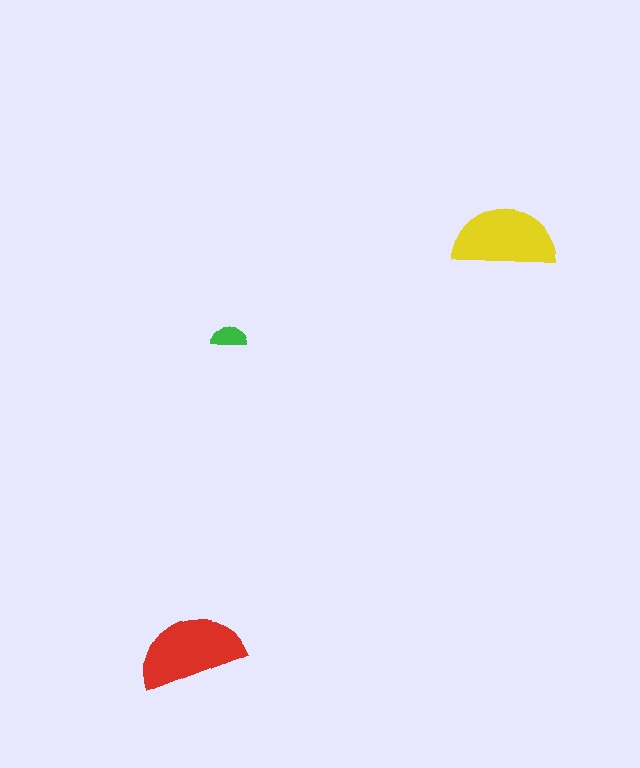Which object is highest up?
The yellow semicircle is topmost.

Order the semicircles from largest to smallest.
the red one, the yellow one, the green one.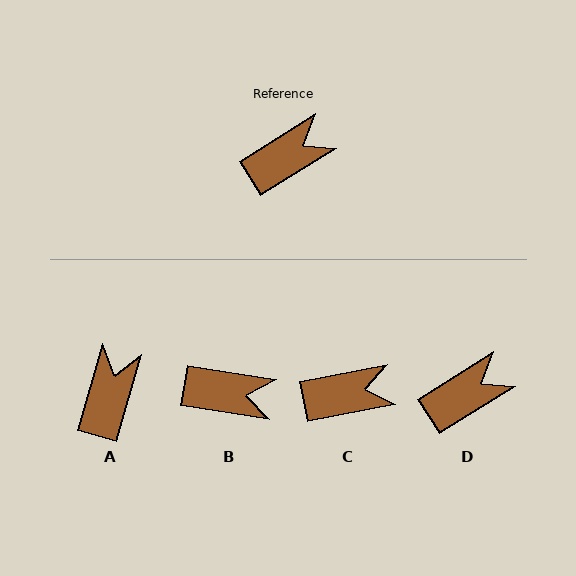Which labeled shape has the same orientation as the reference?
D.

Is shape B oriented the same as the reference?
No, it is off by about 41 degrees.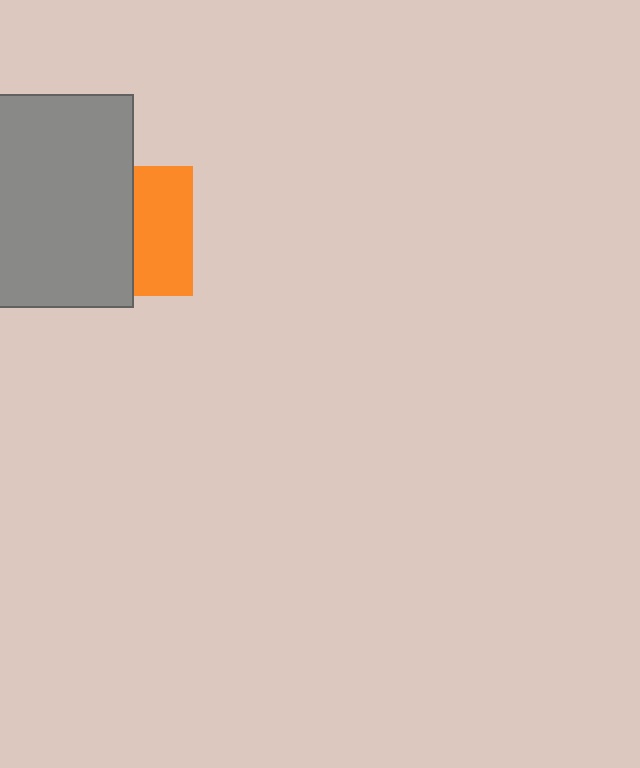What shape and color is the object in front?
The object in front is a gray rectangle.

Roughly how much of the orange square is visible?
About half of it is visible (roughly 46%).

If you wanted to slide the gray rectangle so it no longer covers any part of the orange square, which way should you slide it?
Slide it left — that is the most direct way to separate the two shapes.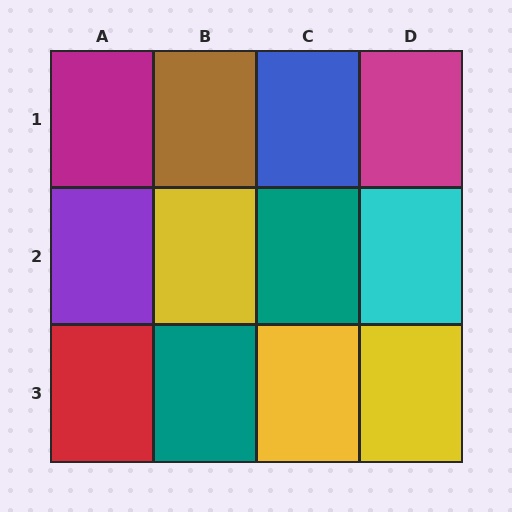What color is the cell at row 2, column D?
Cyan.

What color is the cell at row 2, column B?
Yellow.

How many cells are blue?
1 cell is blue.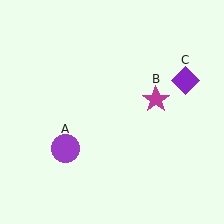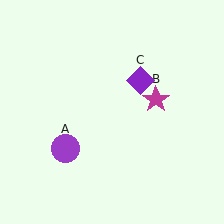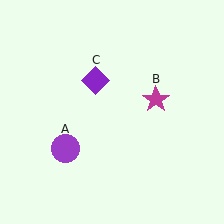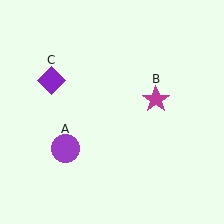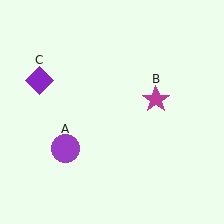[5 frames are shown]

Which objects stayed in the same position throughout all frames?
Purple circle (object A) and magenta star (object B) remained stationary.